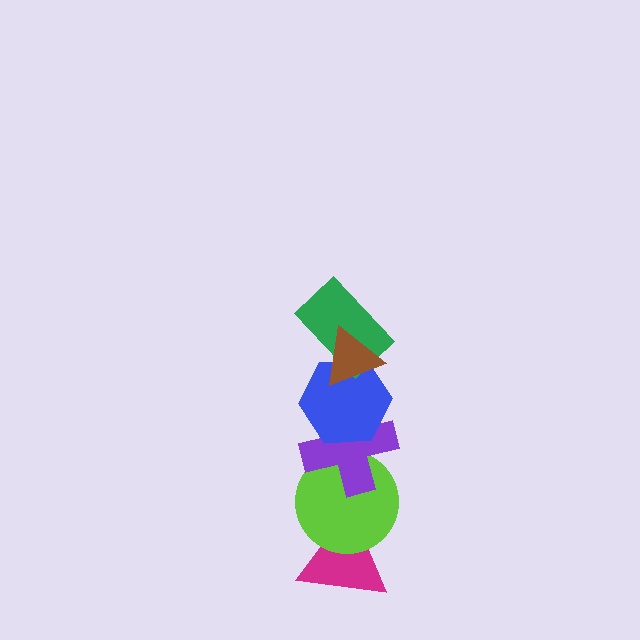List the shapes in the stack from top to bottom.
From top to bottom: the brown triangle, the green rectangle, the blue hexagon, the purple cross, the lime circle, the magenta triangle.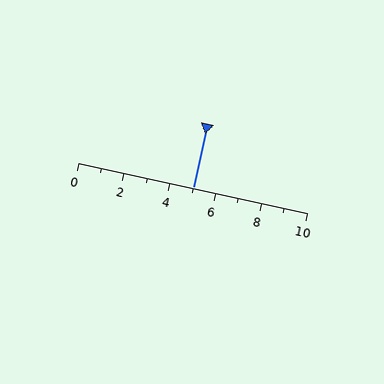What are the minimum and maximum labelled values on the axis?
The axis runs from 0 to 10.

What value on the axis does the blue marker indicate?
The marker indicates approximately 5.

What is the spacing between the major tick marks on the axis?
The major ticks are spaced 2 apart.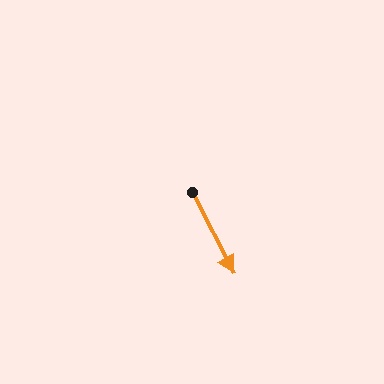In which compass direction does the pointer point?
Southeast.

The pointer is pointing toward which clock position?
Roughly 5 o'clock.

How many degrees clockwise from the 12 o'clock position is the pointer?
Approximately 153 degrees.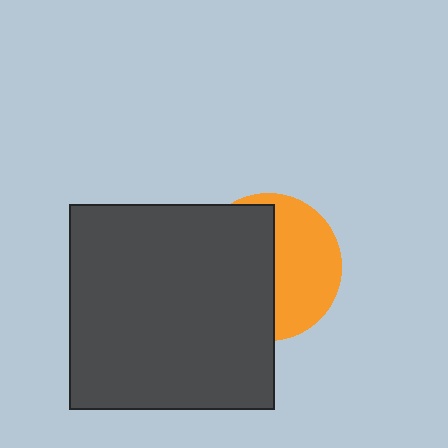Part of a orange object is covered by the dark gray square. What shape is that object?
It is a circle.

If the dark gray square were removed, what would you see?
You would see the complete orange circle.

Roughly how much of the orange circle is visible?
About half of it is visible (roughly 46%).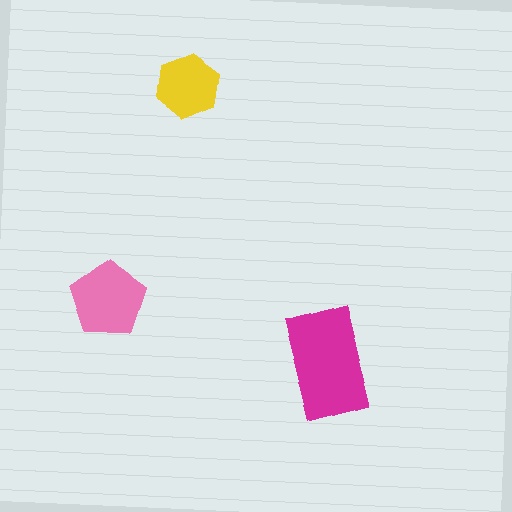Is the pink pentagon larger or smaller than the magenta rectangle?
Smaller.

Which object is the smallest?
The yellow hexagon.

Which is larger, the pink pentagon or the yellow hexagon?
The pink pentagon.